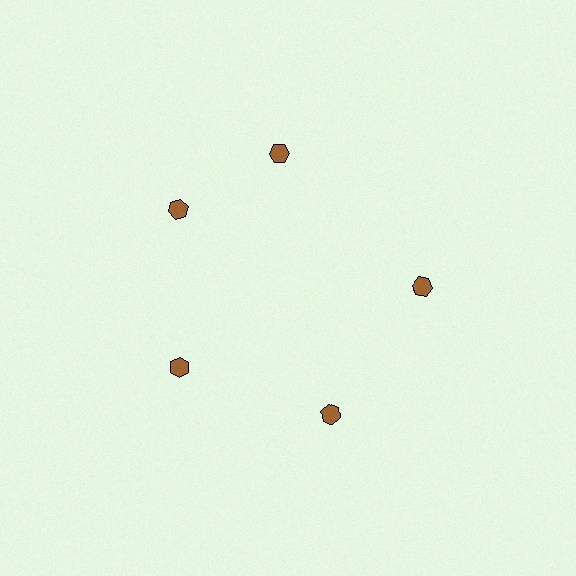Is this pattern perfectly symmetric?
No. The 5 brown hexagons are arranged in a ring, but one element near the 1 o'clock position is rotated out of alignment along the ring, breaking the 5-fold rotational symmetry.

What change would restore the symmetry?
The symmetry would be restored by rotating it back into even spacing with its neighbors so that all 5 hexagons sit at equal angles and equal distance from the center.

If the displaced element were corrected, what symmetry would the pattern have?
It would have 5-fold rotational symmetry — the pattern would map onto itself every 72 degrees.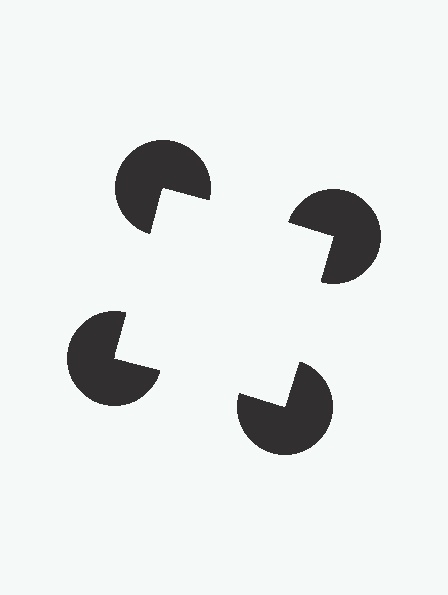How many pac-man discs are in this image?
There are 4 — one at each vertex of the illusory square.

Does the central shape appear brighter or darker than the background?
It typically appears slightly brighter than the background, even though no actual brightness change is drawn.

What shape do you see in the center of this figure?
An illusory square — its edges are inferred from the aligned wedge cuts in the pac-man discs, not physically drawn.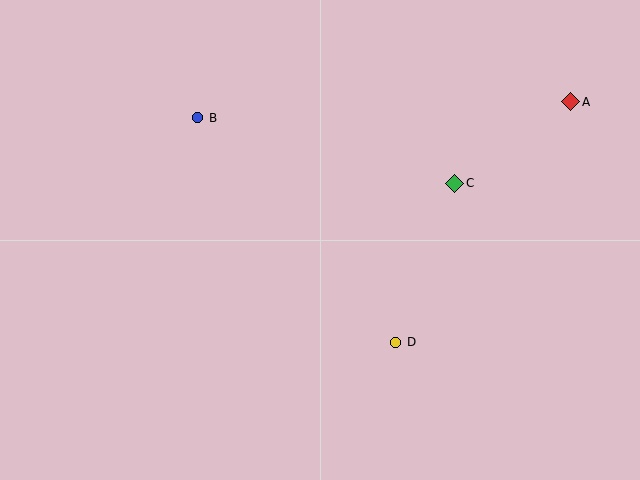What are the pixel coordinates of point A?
Point A is at (571, 102).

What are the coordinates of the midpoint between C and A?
The midpoint between C and A is at (513, 143).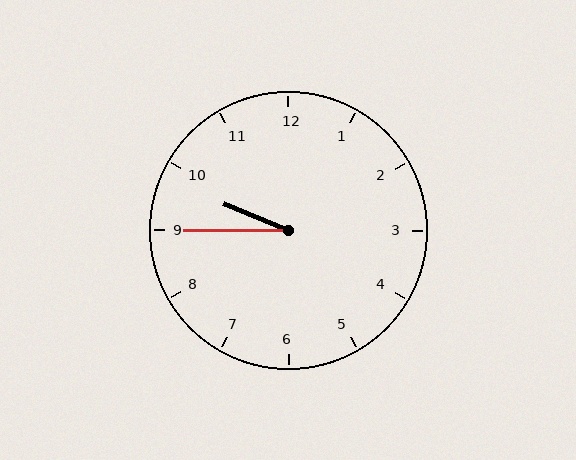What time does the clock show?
9:45.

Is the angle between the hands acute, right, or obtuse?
It is acute.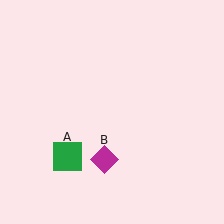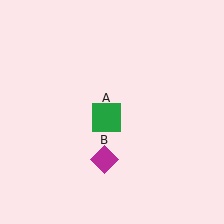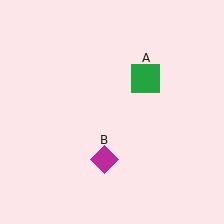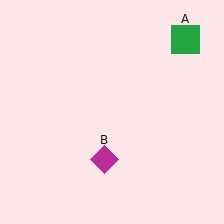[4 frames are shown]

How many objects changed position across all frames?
1 object changed position: green square (object A).